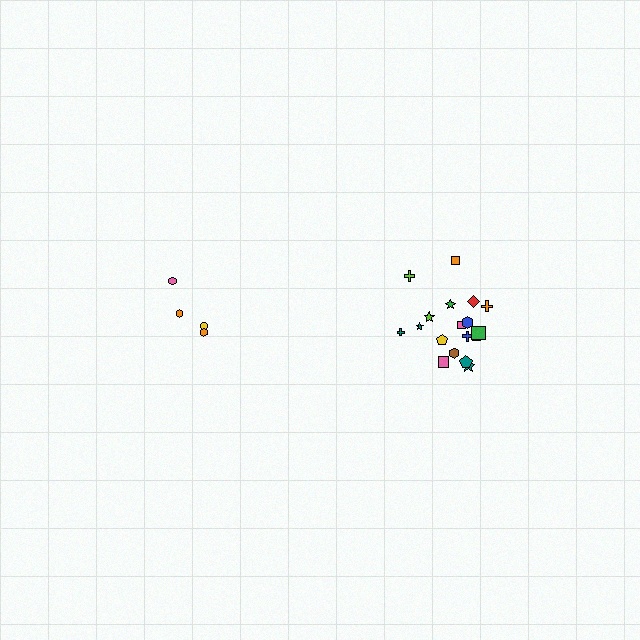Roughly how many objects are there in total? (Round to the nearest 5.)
Roughly 20 objects in total.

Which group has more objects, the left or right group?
The right group.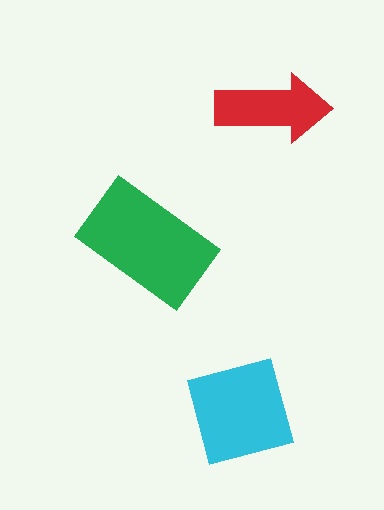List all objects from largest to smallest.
The green rectangle, the cyan square, the red arrow.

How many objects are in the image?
There are 3 objects in the image.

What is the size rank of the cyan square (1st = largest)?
2nd.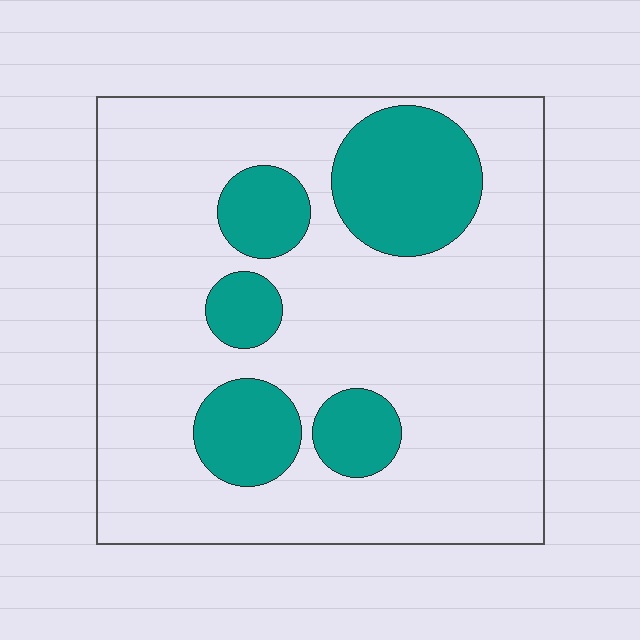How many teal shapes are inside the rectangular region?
5.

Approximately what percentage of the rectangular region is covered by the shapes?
Approximately 25%.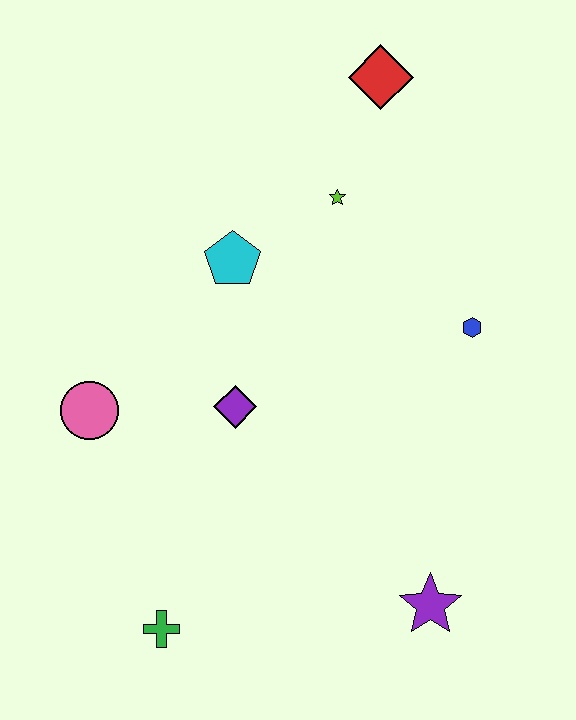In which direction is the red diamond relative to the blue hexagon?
The red diamond is above the blue hexagon.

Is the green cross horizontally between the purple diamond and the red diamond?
No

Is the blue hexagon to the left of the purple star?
No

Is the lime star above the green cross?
Yes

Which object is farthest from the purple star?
The red diamond is farthest from the purple star.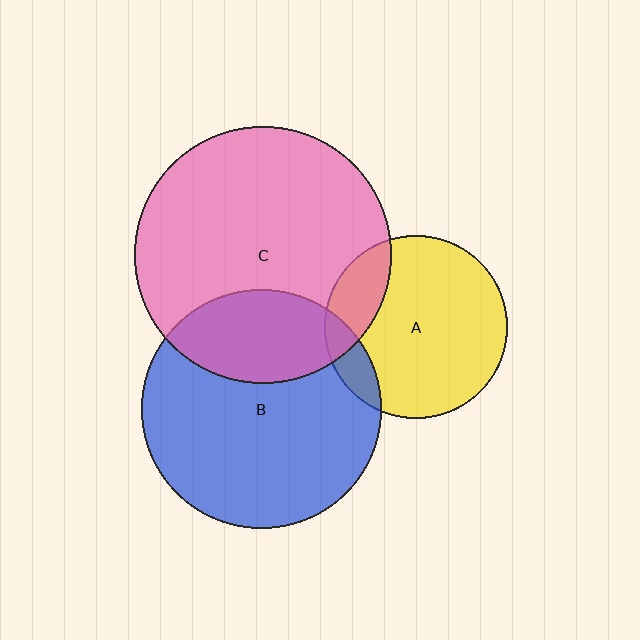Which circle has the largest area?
Circle C (pink).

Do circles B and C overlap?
Yes.